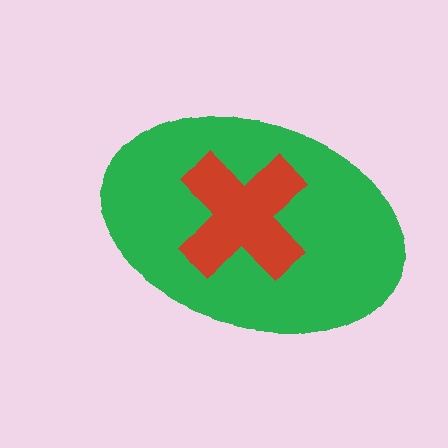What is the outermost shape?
The green ellipse.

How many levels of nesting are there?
2.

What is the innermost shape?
The red cross.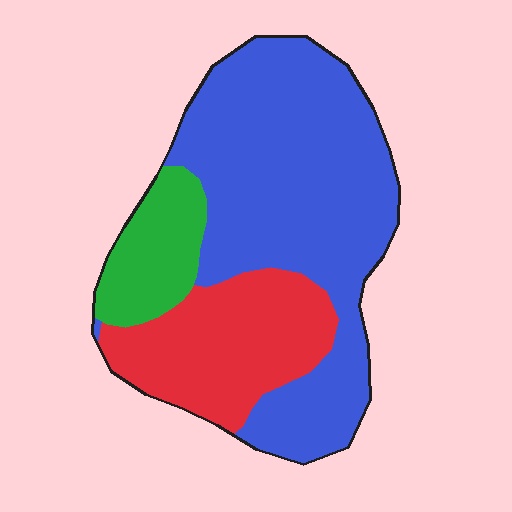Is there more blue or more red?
Blue.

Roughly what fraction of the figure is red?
Red covers around 25% of the figure.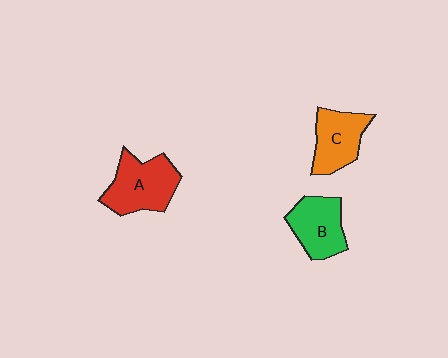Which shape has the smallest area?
Shape C (orange).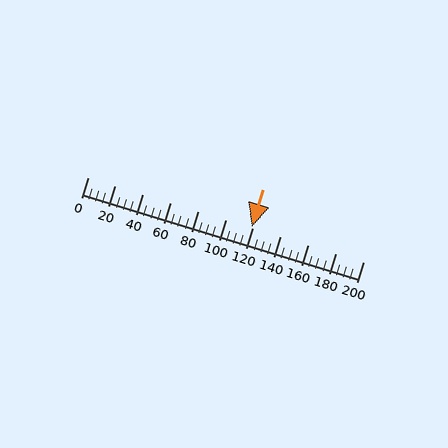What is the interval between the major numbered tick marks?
The major tick marks are spaced 20 units apart.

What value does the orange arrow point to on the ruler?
The orange arrow points to approximately 119.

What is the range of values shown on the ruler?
The ruler shows values from 0 to 200.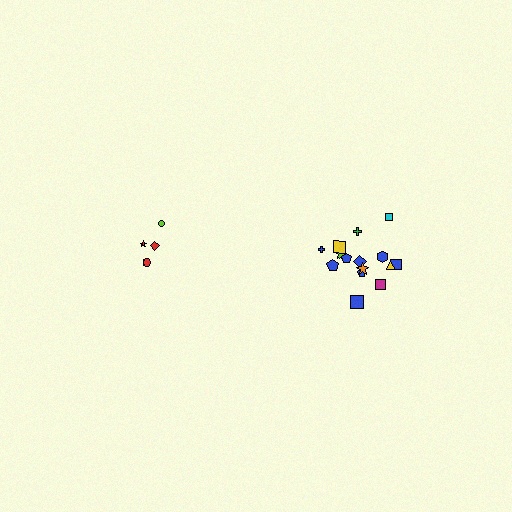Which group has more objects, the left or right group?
The right group.